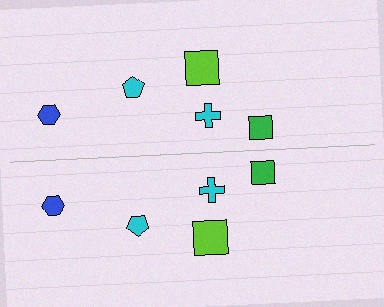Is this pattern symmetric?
Yes, this pattern has bilateral (reflection) symmetry.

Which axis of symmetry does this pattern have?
The pattern has a horizontal axis of symmetry running through the center of the image.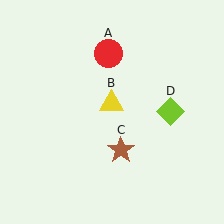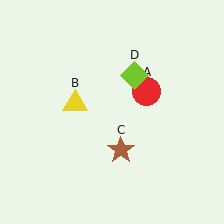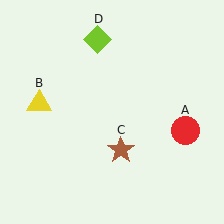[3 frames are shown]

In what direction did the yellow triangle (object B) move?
The yellow triangle (object B) moved left.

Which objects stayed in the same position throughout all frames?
Brown star (object C) remained stationary.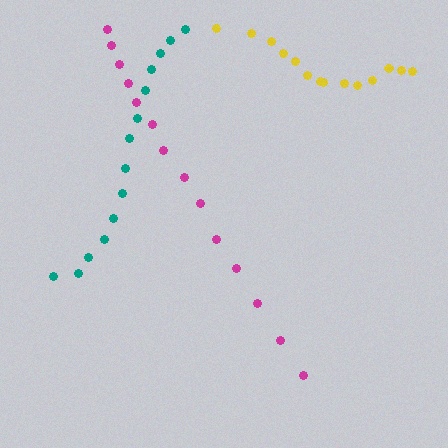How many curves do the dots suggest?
There are 3 distinct paths.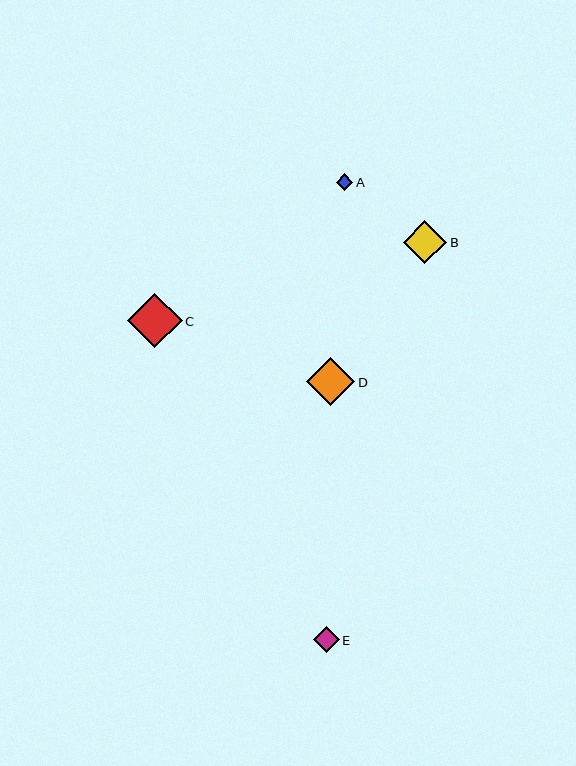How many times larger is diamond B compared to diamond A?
Diamond B is approximately 2.6 times the size of diamond A.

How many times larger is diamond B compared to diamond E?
Diamond B is approximately 1.7 times the size of diamond E.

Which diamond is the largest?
Diamond C is the largest with a size of approximately 55 pixels.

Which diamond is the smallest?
Diamond A is the smallest with a size of approximately 16 pixels.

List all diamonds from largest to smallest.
From largest to smallest: C, D, B, E, A.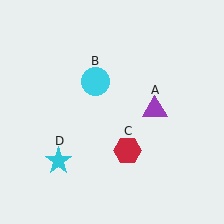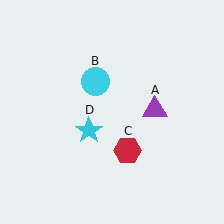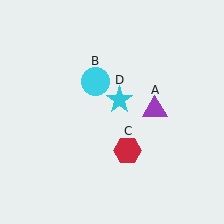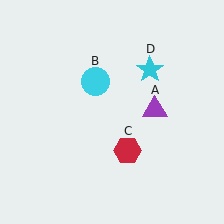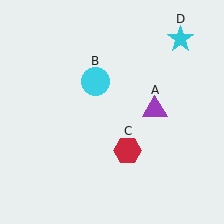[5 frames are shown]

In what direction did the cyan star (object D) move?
The cyan star (object D) moved up and to the right.